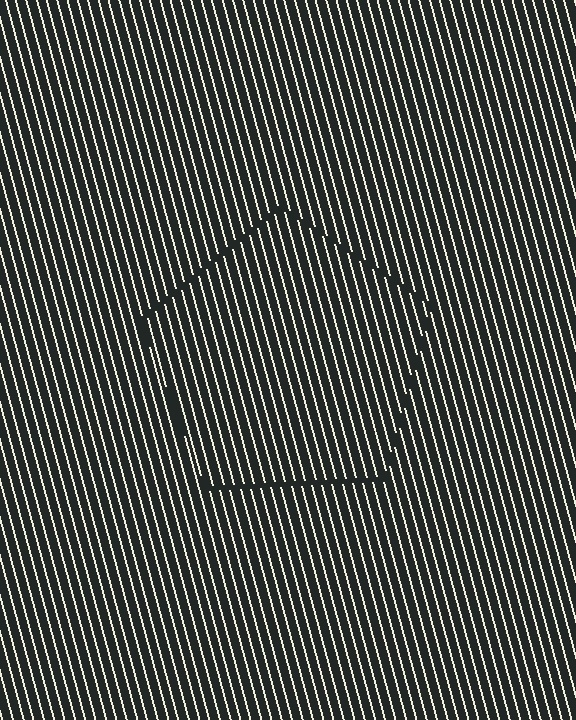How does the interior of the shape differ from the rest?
The interior of the shape contains the same grating, shifted by half a period — the contour is defined by the phase discontinuity where line-ends from the inner and outer gratings abut.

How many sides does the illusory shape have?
5 sides — the line-ends trace a pentagon.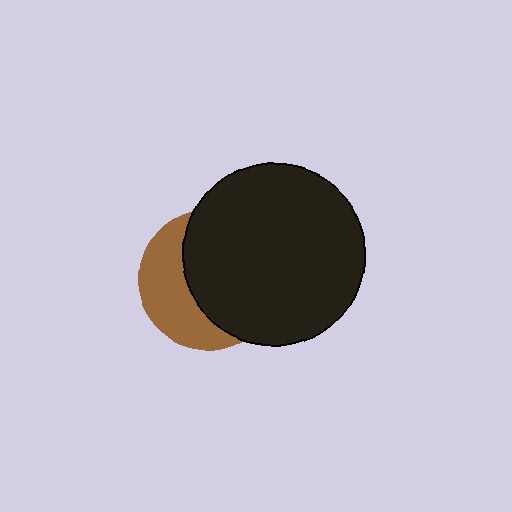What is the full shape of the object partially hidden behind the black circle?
The partially hidden object is a brown circle.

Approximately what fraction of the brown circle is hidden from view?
Roughly 61% of the brown circle is hidden behind the black circle.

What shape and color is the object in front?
The object in front is a black circle.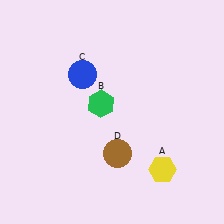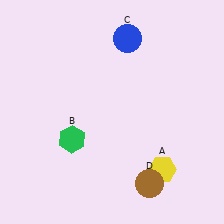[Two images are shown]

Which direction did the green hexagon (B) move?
The green hexagon (B) moved down.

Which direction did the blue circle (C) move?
The blue circle (C) moved right.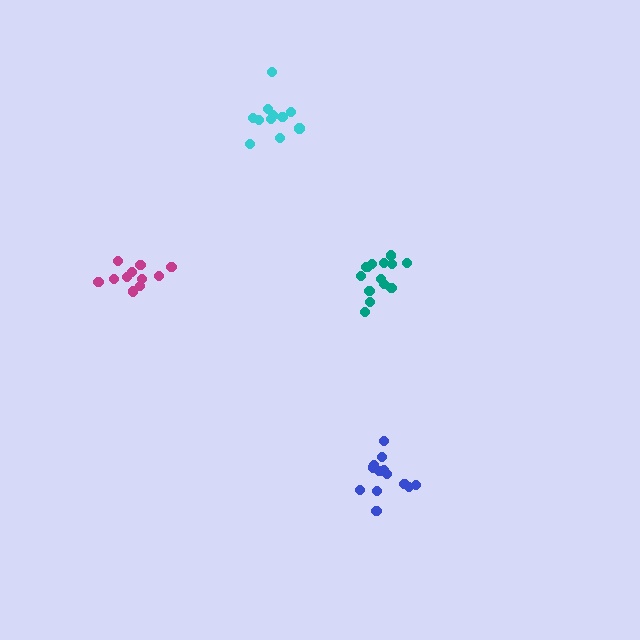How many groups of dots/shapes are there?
There are 4 groups.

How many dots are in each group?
Group 1: 13 dots, Group 2: 11 dots, Group 3: 14 dots, Group 4: 11 dots (49 total).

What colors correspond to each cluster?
The clusters are colored: blue, magenta, teal, cyan.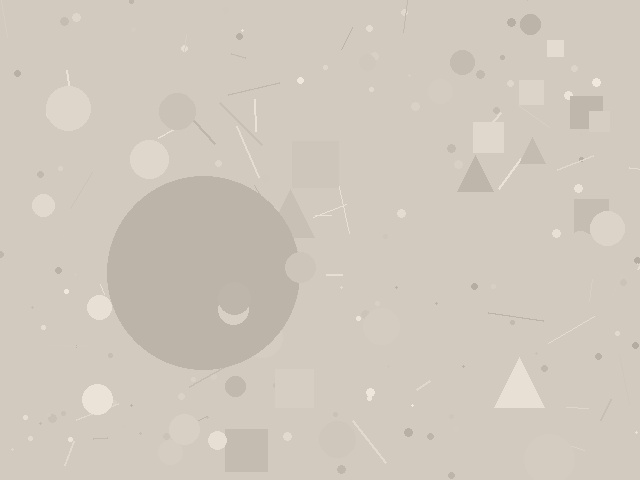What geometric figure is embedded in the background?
A circle is embedded in the background.